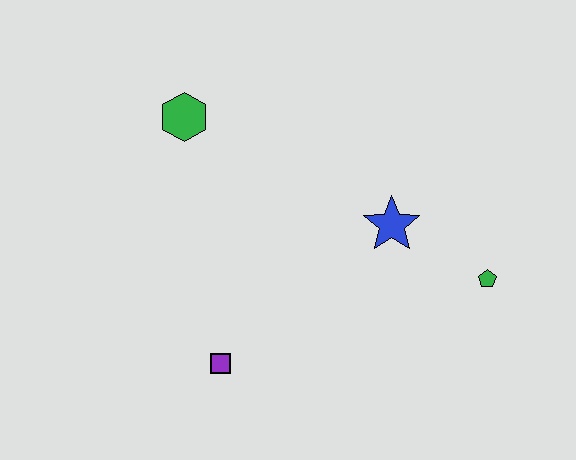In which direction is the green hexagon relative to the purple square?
The green hexagon is above the purple square.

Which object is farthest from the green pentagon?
The green hexagon is farthest from the green pentagon.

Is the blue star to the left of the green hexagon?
No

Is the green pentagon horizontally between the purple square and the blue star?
No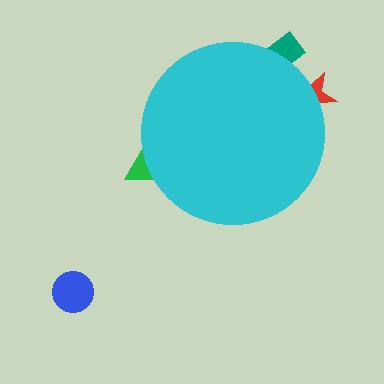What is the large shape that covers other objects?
A cyan circle.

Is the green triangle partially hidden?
Yes, the green triangle is partially hidden behind the cyan circle.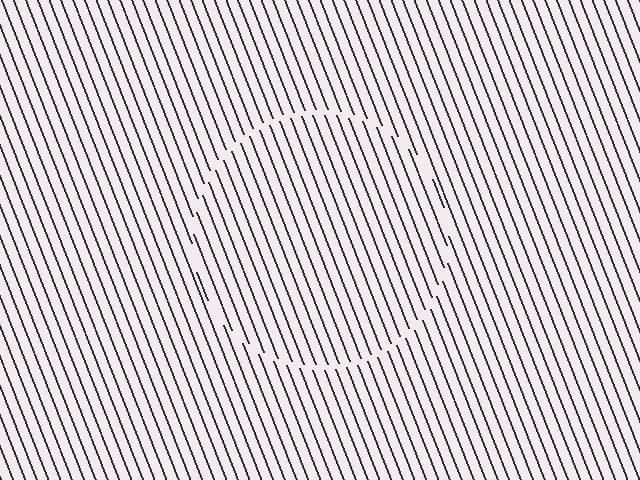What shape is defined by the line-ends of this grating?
An illusory circle. The interior of the shape contains the same grating, shifted by half a period — the contour is defined by the phase discontinuity where line-ends from the inner and outer gratings abut.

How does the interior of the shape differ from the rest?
The interior of the shape contains the same grating, shifted by half a period — the contour is defined by the phase discontinuity where line-ends from the inner and outer gratings abut.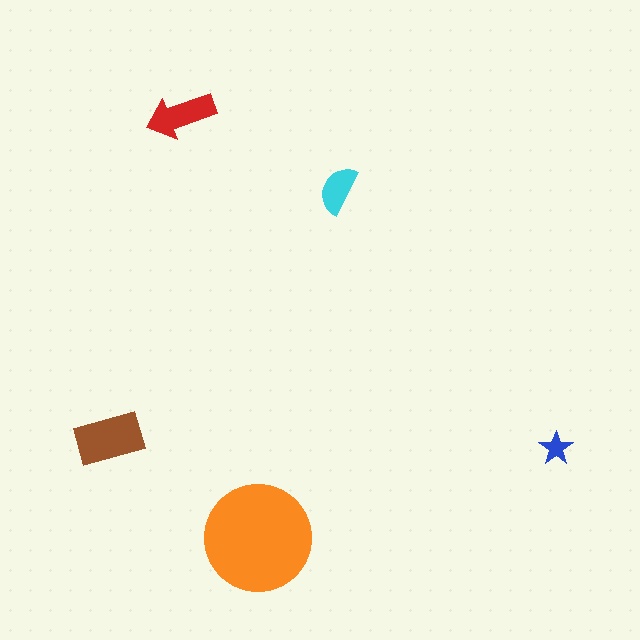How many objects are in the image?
There are 5 objects in the image.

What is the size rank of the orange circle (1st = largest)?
1st.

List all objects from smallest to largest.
The blue star, the cyan semicircle, the red arrow, the brown rectangle, the orange circle.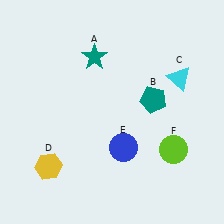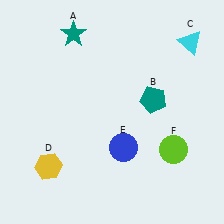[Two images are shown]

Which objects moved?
The objects that moved are: the teal star (A), the cyan triangle (C).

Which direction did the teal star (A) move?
The teal star (A) moved up.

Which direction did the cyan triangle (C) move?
The cyan triangle (C) moved up.